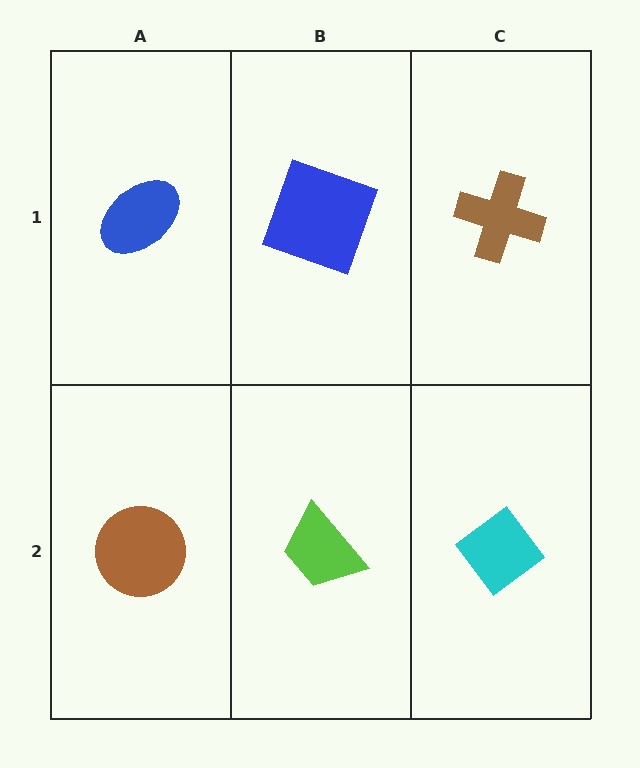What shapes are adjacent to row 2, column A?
A blue ellipse (row 1, column A), a lime trapezoid (row 2, column B).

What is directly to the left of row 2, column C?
A lime trapezoid.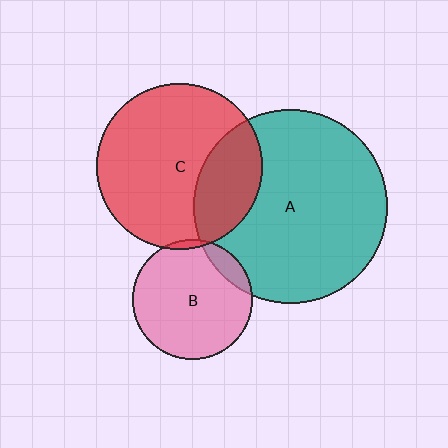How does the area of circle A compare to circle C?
Approximately 1.4 times.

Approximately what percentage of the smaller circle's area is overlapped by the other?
Approximately 25%.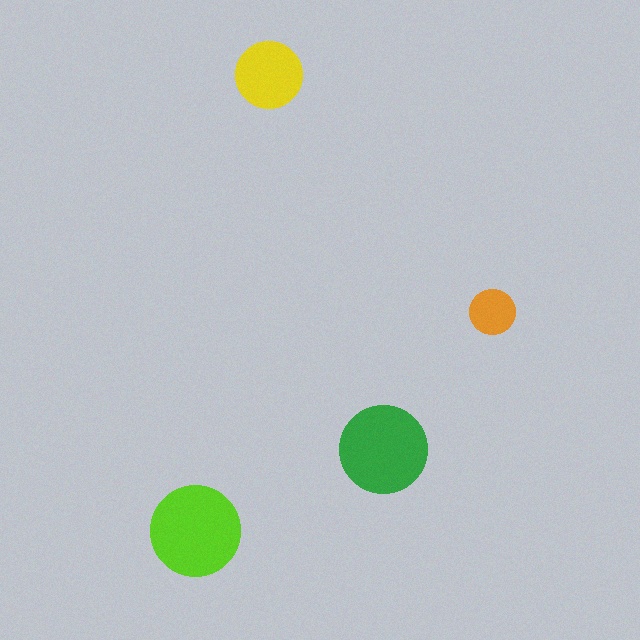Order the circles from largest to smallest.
the lime one, the green one, the yellow one, the orange one.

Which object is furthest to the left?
The lime circle is leftmost.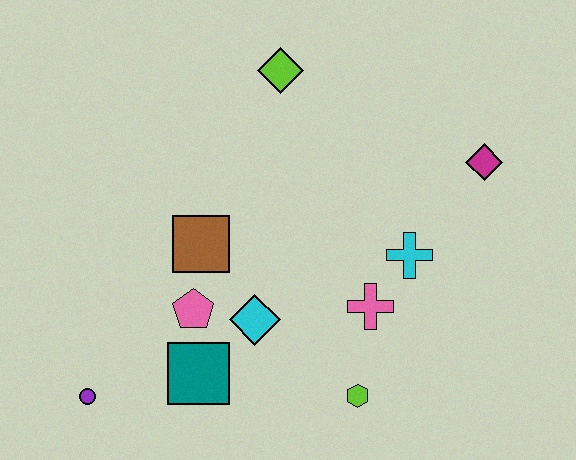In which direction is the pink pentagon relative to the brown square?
The pink pentagon is below the brown square.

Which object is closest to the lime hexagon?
The pink cross is closest to the lime hexagon.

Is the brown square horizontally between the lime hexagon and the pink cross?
No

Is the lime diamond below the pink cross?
No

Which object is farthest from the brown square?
The magenta diamond is farthest from the brown square.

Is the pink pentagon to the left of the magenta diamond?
Yes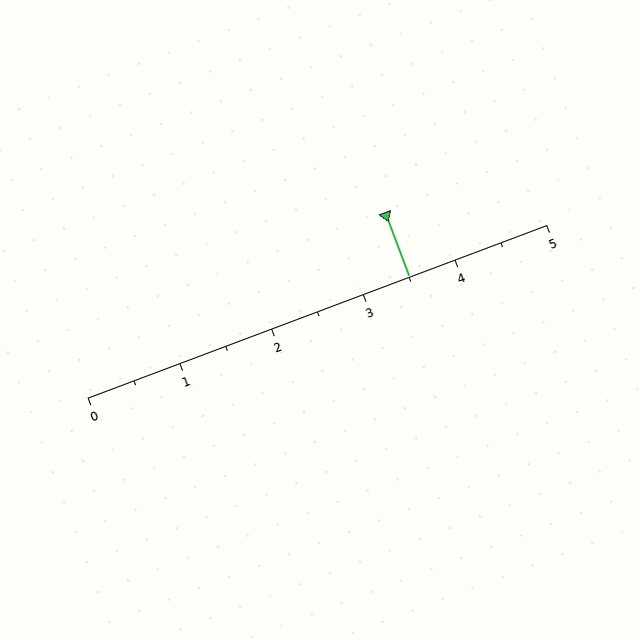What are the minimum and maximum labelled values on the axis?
The axis runs from 0 to 5.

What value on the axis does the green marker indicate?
The marker indicates approximately 3.5.